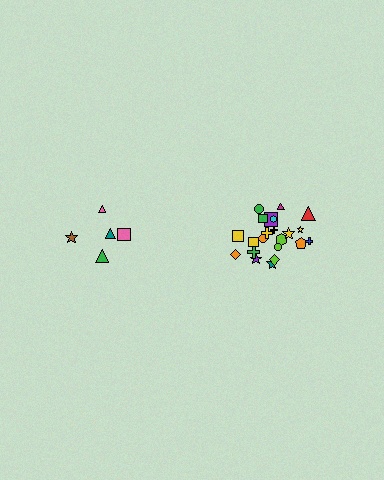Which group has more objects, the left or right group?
The right group.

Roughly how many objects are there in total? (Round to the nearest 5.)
Roughly 25 objects in total.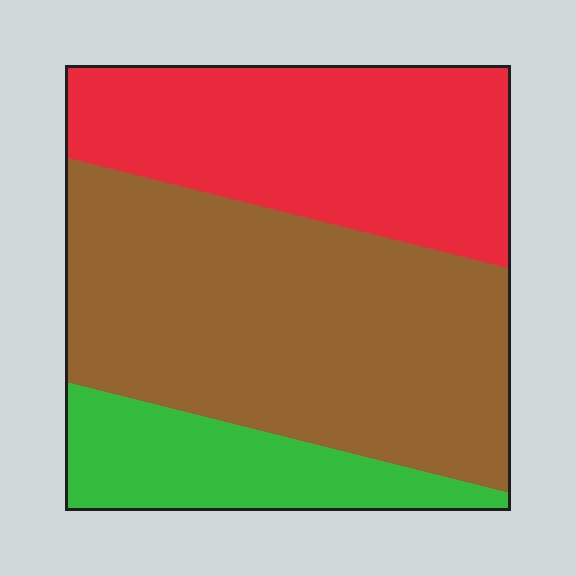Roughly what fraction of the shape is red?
Red covers roughly 35% of the shape.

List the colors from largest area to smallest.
From largest to smallest: brown, red, green.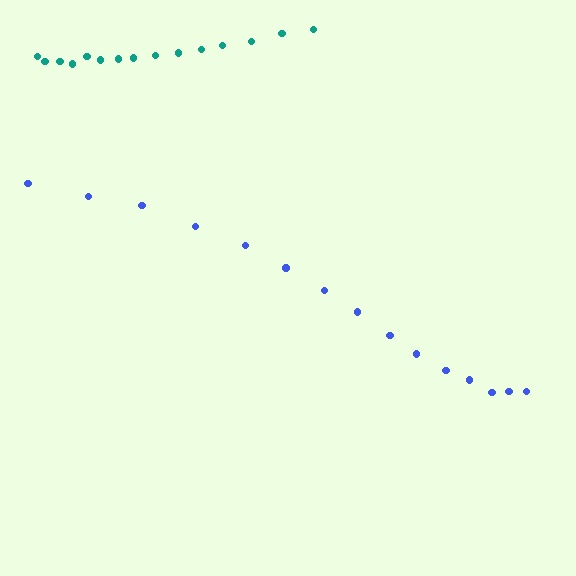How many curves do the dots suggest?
There are 2 distinct paths.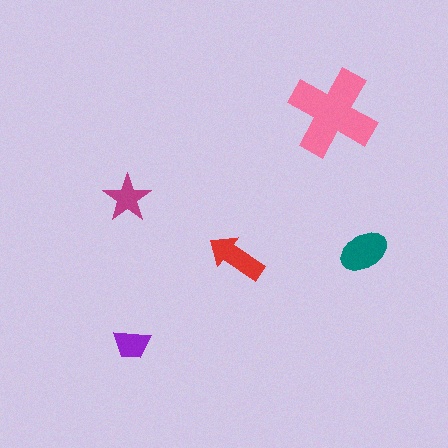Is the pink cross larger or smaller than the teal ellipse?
Larger.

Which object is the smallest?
The purple trapezoid.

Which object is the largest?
The pink cross.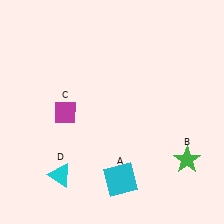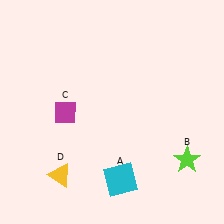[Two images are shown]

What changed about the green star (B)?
In Image 1, B is green. In Image 2, it changed to lime.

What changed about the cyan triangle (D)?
In Image 1, D is cyan. In Image 2, it changed to yellow.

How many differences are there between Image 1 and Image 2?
There are 2 differences between the two images.